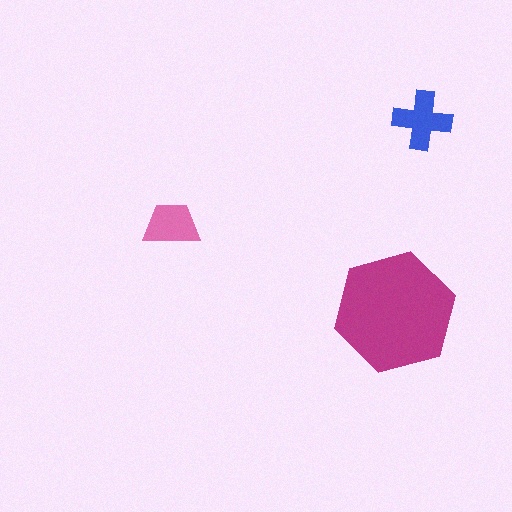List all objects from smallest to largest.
The pink trapezoid, the blue cross, the magenta hexagon.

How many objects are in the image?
There are 3 objects in the image.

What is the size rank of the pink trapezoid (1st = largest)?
3rd.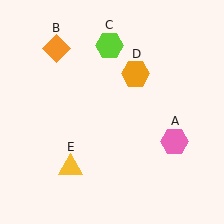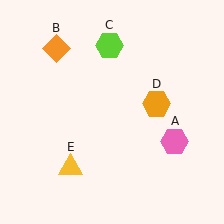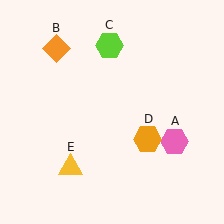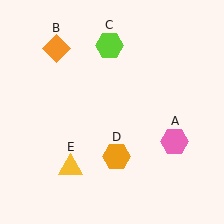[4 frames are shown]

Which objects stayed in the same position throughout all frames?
Pink hexagon (object A) and orange diamond (object B) and lime hexagon (object C) and yellow triangle (object E) remained stationary.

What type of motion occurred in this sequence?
The orange hexagon (object D) rotated clockwise around the center of the scene.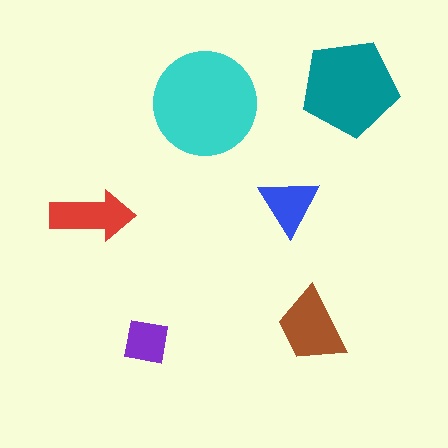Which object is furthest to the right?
The teal pentagon is rightmost.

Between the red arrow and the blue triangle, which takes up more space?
The red arrow.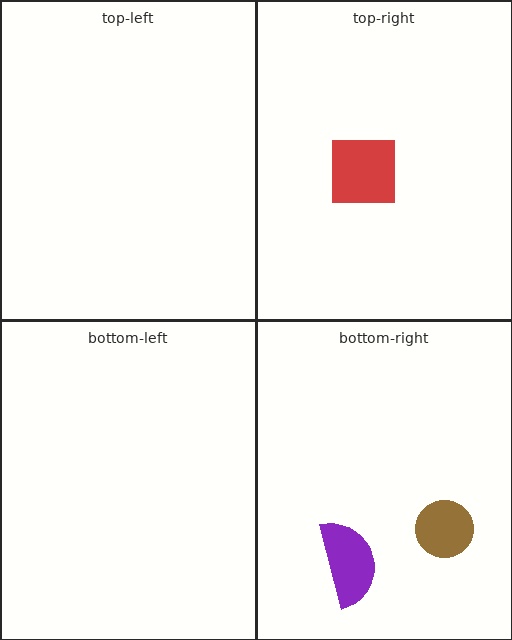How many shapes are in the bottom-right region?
2.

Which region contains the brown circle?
The bottom-right region.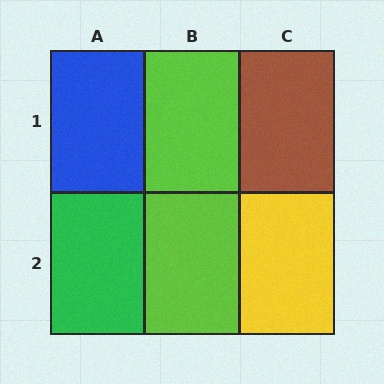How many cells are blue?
1 cell is blue.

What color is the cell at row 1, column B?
Lime.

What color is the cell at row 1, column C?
Brown.